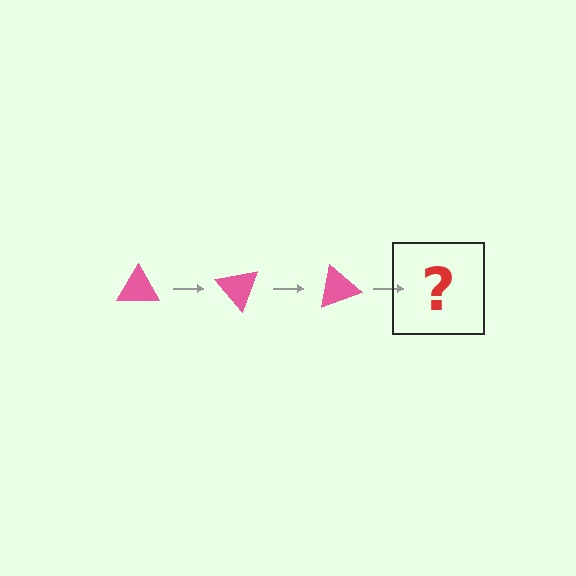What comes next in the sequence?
The next element should be a pink triangle rotated 150 degrees.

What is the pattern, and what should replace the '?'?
The pattern is that the triangle rotates 50 degrees each step. The '?' should be a pink triangle rotated 150 degrees.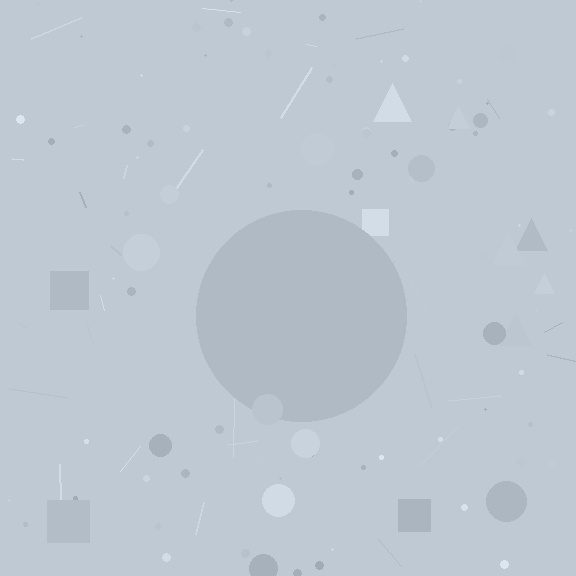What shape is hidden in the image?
A circle is hidden in the image.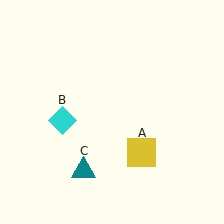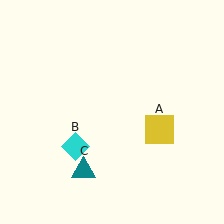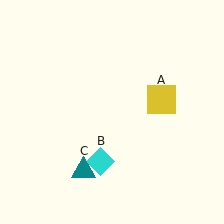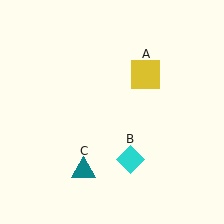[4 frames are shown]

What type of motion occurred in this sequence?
The yellow square (object A), cyan diamond (object B) rotated counterclockwise around the center of the scene.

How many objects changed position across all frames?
2 objects changed position: yellow square (object A), cyan diamond (object B).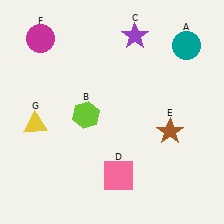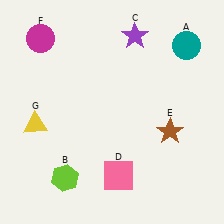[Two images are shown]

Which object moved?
The lime hexagon (B) moved down.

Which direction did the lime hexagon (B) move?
The lime hexagon (B) moved down.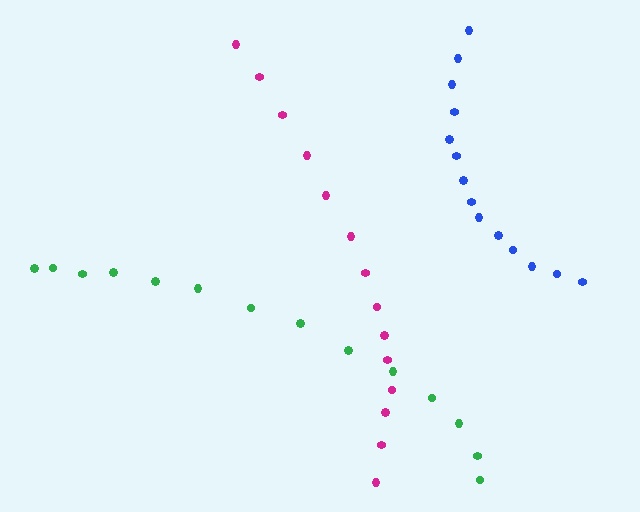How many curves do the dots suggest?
There are 3 distinct paths.